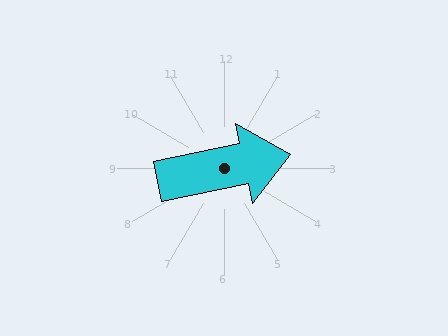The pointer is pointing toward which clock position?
Roughly 3 o'clock.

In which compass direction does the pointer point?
East.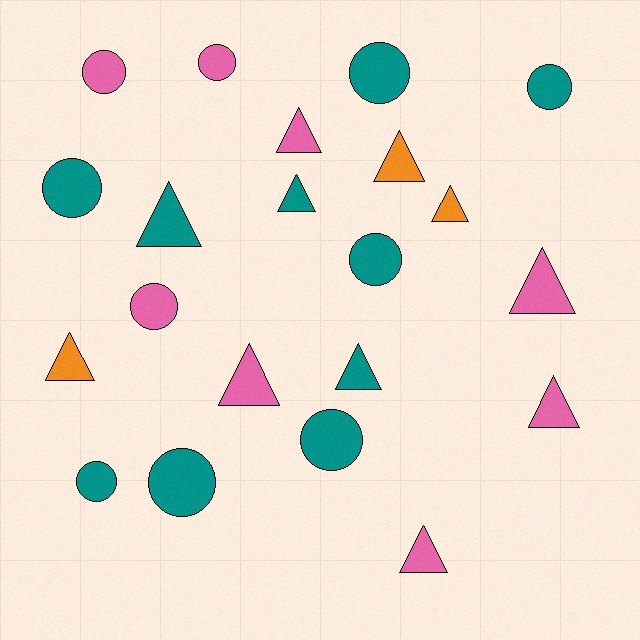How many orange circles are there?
There are no orange circles.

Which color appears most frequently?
Teal, with 10 objects.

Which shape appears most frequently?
Triangle, with 11 objects.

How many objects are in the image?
There are 21 objects.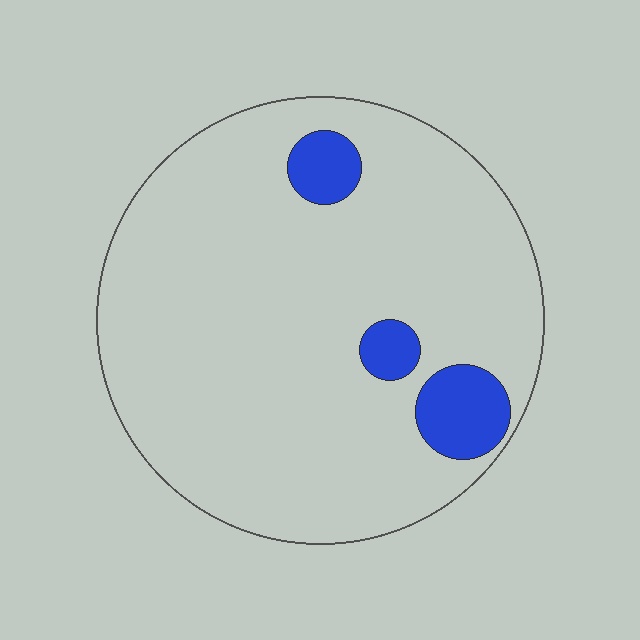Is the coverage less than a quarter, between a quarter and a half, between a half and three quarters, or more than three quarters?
Less than a quarter.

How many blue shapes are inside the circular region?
3.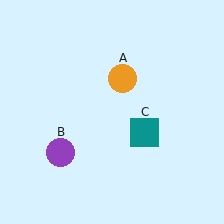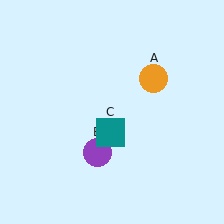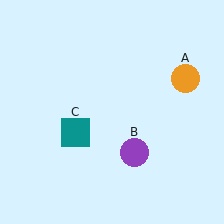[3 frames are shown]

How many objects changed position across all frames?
3 objects changed position: orange circle (object A), purple circle (object B), teal square (object C).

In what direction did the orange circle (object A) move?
The orange circle (object A) moved right.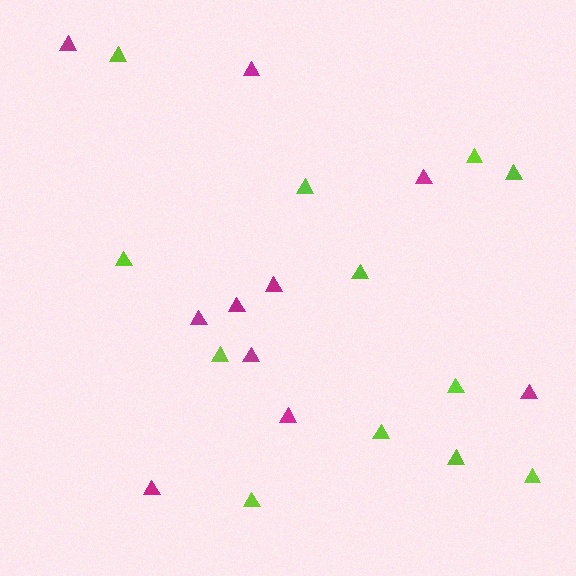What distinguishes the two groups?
There are 2 groups: one group of lime triangles (12) and one group of magenta triangles (10).